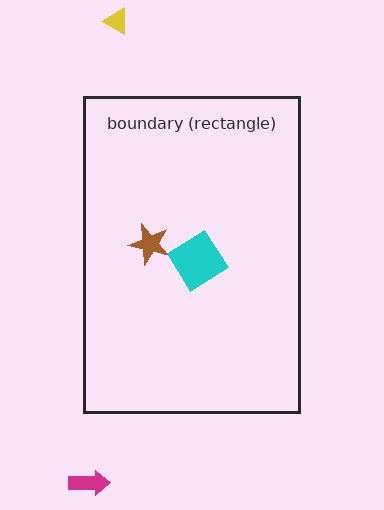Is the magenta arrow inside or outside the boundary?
Outside.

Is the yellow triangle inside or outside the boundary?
Outside.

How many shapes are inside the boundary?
2 inside, 2 outside.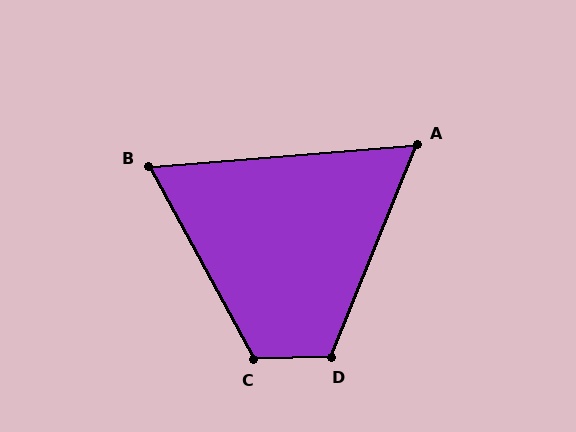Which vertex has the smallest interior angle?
A, at approximately 63 degrees.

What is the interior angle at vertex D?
Approximately 114 degrees (obtuse).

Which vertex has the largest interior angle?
C, at approximately 117 degrees.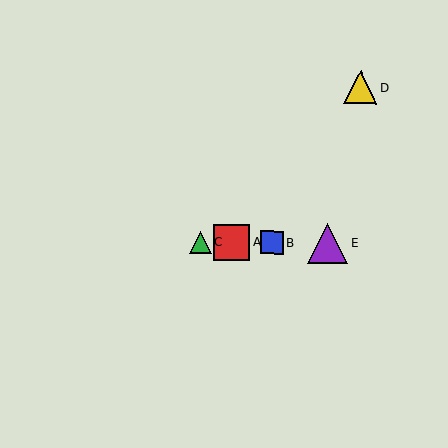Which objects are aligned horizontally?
Objects A, B, C, E are aligned horizontally.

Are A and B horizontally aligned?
Yes, both are at y≈242.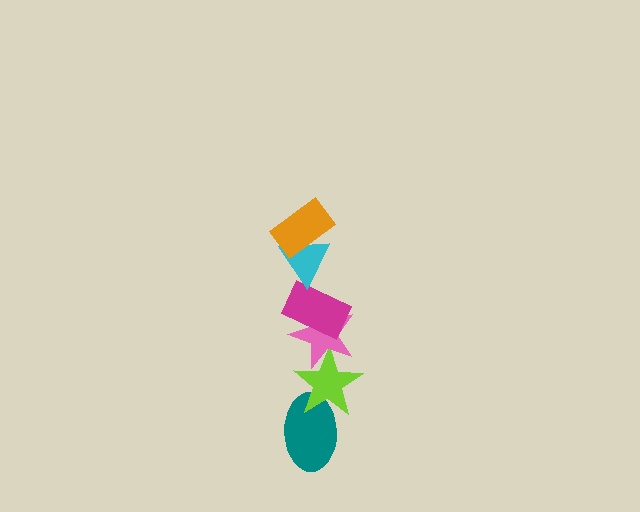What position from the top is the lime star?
The lime star is 5th from the top.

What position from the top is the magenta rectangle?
The magenta rectangle is 3rd from the top.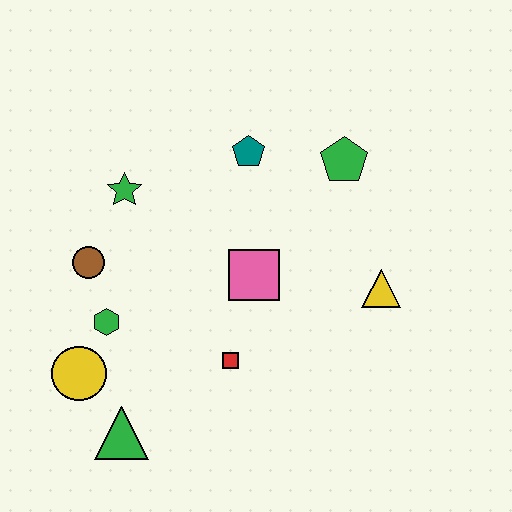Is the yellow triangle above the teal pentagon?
No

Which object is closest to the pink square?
The red square is closest to the pink square.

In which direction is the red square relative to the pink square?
The red square is below the pink square.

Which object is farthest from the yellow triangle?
The yellow circle is farthest from the yellow triangle.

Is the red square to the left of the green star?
No